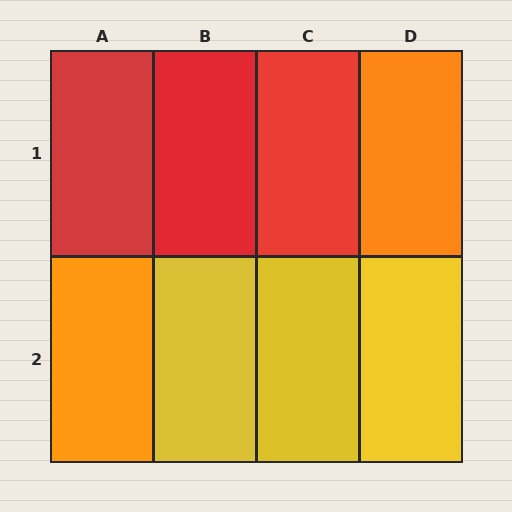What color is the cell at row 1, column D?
Orange.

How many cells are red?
3 cells are red.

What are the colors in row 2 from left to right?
Orange, yellow, yellow, yellow.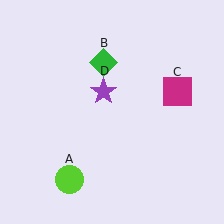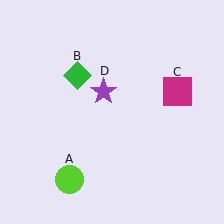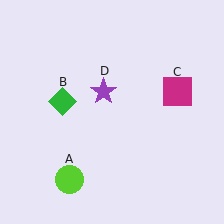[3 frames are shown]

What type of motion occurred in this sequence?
The green diamond (object B) rotated counterclockwise around the center of the scene.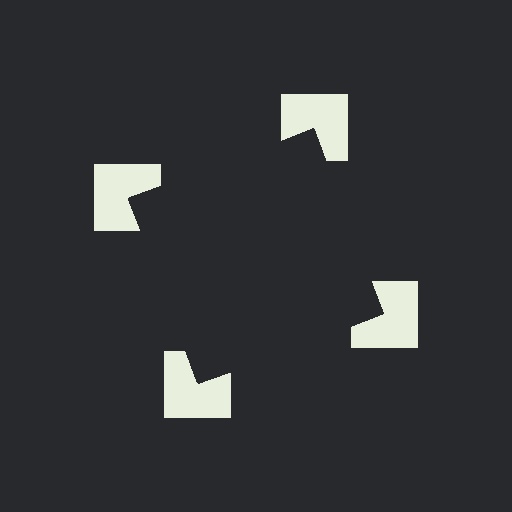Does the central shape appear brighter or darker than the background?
It typically appears slightly darker than the background, even though no actual brightness change is drawn.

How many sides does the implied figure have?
4 sides.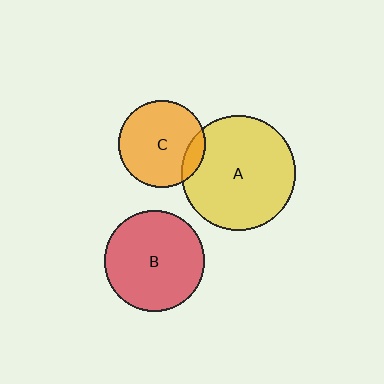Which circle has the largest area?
Circle A (yellow).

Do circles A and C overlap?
Yes.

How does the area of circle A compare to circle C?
Approximately 1.7 times.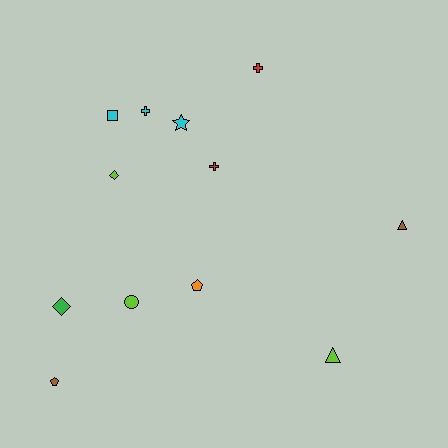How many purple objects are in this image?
There are no purple objects.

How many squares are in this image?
There is 1 square.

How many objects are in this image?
There are 12 objects.